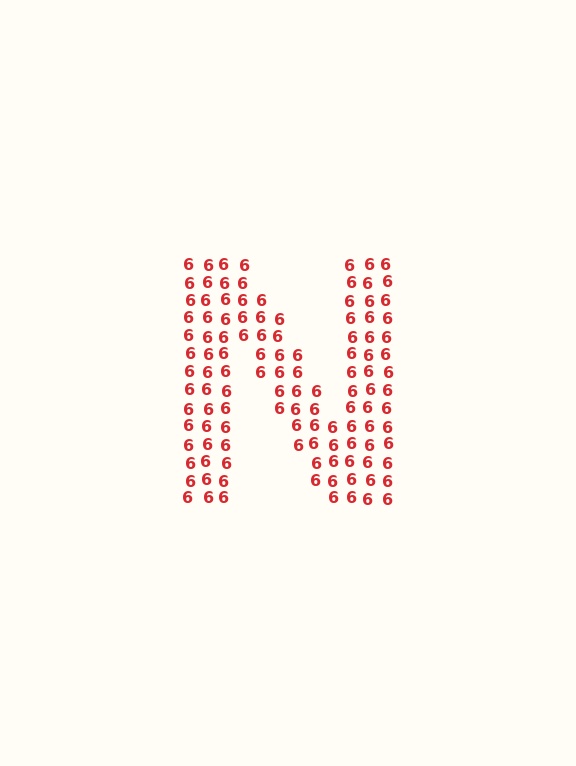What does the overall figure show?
The overall figure shows the letter N.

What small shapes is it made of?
It is made of small digit 6's.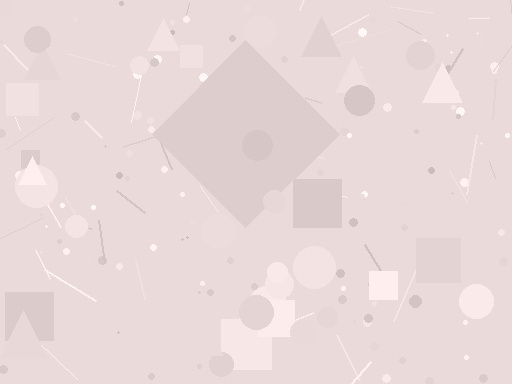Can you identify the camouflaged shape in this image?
The camouflaged shape is a diamond.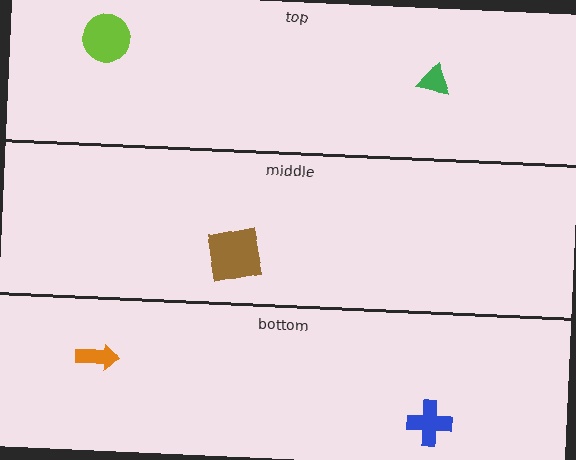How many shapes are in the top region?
2.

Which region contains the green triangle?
The top region.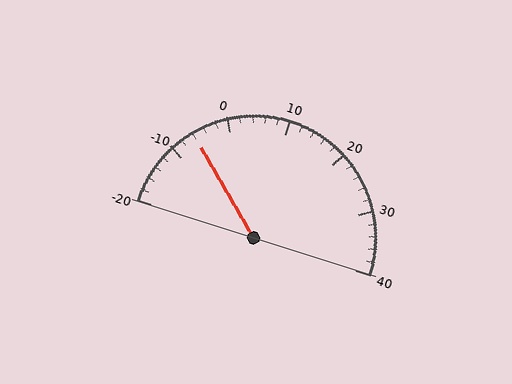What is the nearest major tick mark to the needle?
The nearest major tick mark is -10.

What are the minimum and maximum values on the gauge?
The gauge ranges from -20 to 40.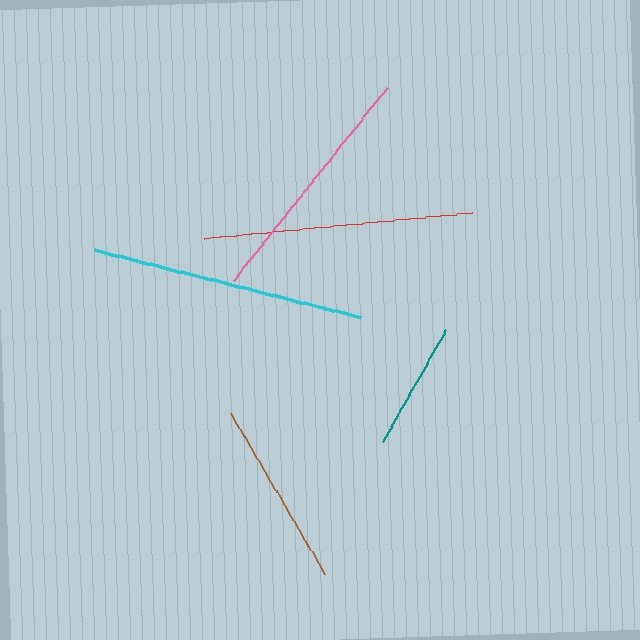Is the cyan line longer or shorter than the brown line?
The cyan line is longer than the brown line.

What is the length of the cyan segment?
The cyan segment is approximately 275 pixels long.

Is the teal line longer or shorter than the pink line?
The pink line is longer than the teal line.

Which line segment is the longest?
The cyan line is the longest at approximately 275 pixels.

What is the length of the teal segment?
The teal segment is approximately 128 pixels long.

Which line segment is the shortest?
The teal line is the shortest at approximately 128 pixels.